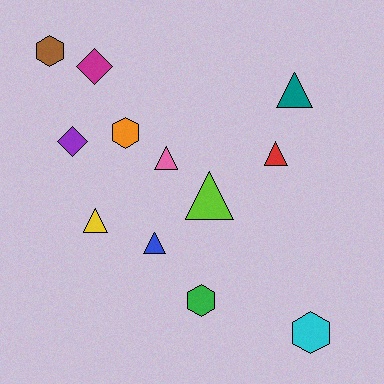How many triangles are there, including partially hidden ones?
There are 6 triangles.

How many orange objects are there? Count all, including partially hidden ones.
There is 1 orange object.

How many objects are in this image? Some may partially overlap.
There are 12 objects.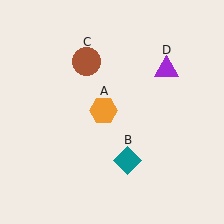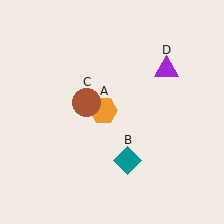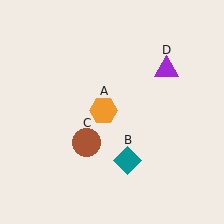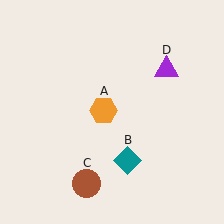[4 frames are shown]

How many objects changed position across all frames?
1 object changed position: brown circle (object C).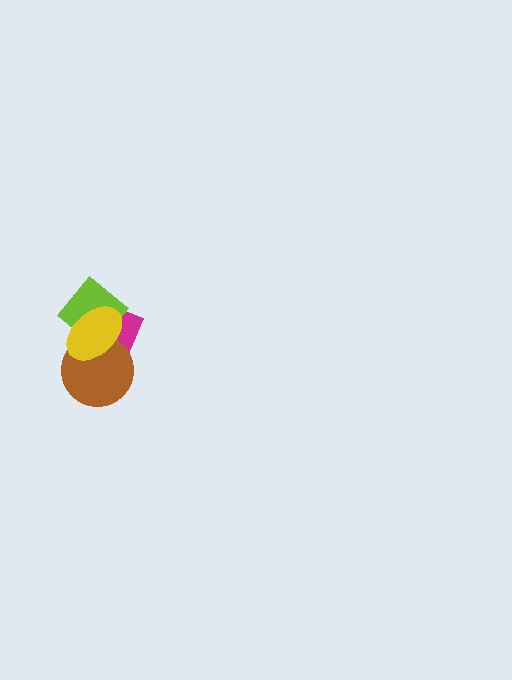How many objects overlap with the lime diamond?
3 objects overlap with the lime diamond.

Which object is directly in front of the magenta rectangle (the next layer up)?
The lime diamond is directly in front of the magenta rectangle.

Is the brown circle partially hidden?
Yes, it is partially covered by another shape.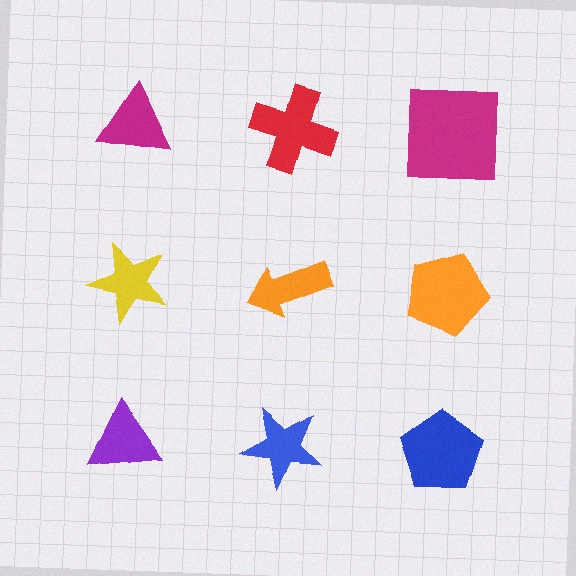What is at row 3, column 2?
A blue star.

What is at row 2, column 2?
An orange arrow.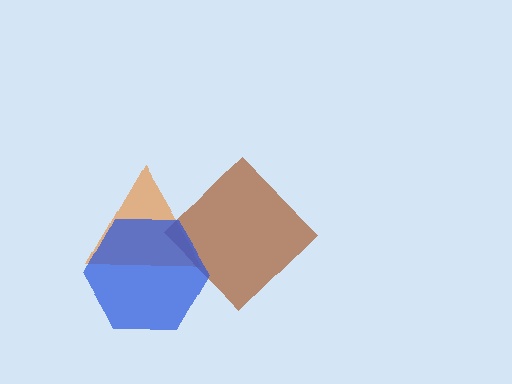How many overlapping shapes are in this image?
There are 3 overlapping shapes in the image.